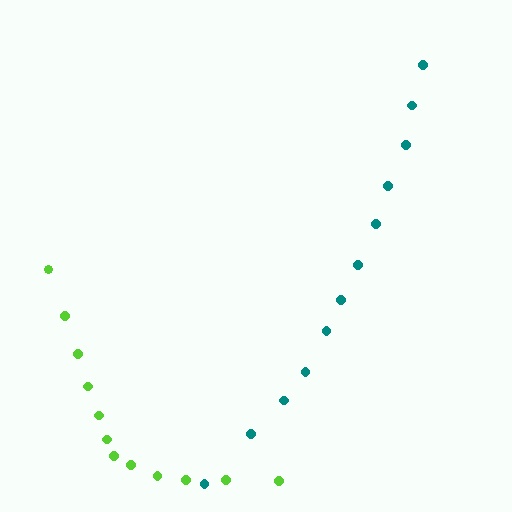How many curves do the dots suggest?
There are 2 distinct paths.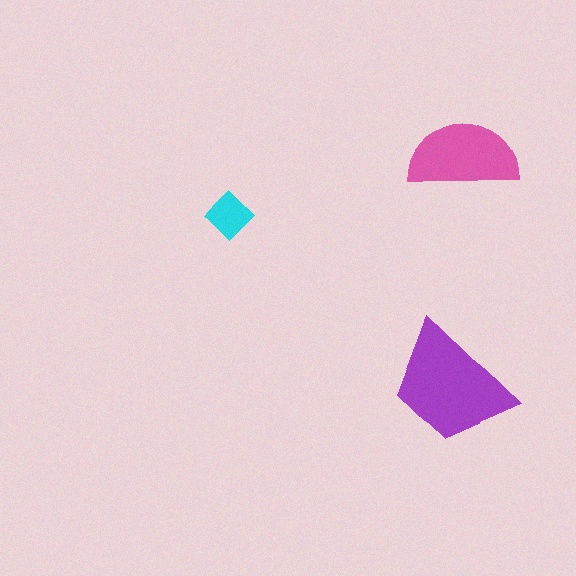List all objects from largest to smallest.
The purple trapezoid, the pink semicircle, the cyan diamond.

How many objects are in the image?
There are 3 objects in the image.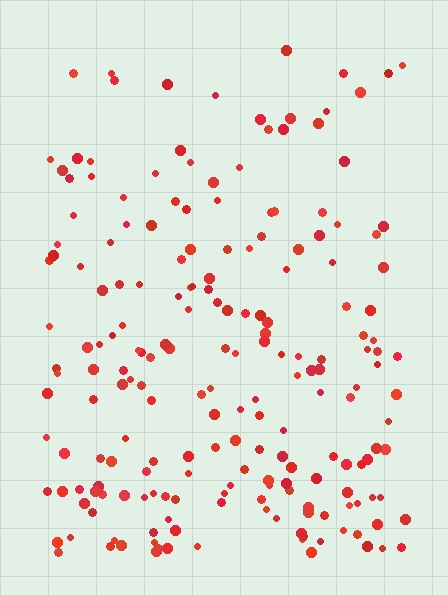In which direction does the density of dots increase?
From top to bottom, with the bottom side densest.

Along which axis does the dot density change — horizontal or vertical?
Vertical.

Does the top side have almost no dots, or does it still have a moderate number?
Still a moderate number, just noticeably fewer than the bottom.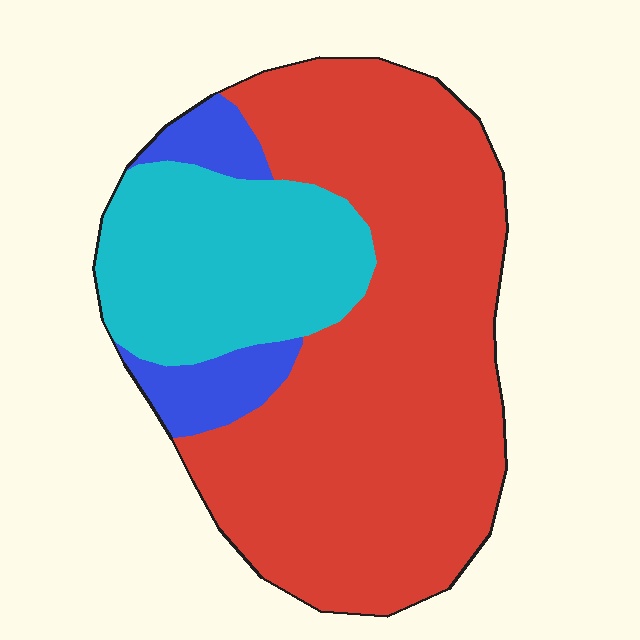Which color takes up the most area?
Red, at roughly 65%.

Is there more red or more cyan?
Red.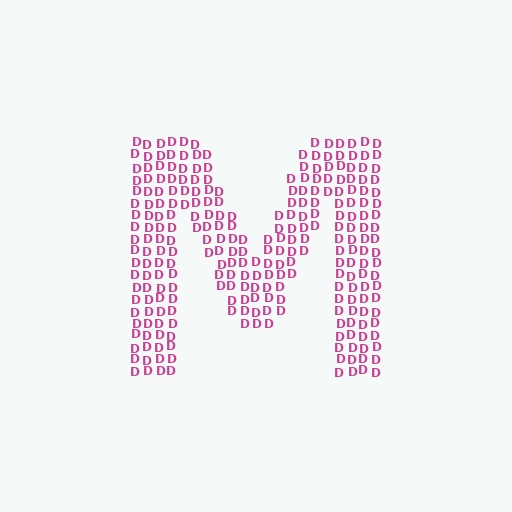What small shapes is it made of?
It is made of small letter D's.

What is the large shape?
The large shape is the letter M.